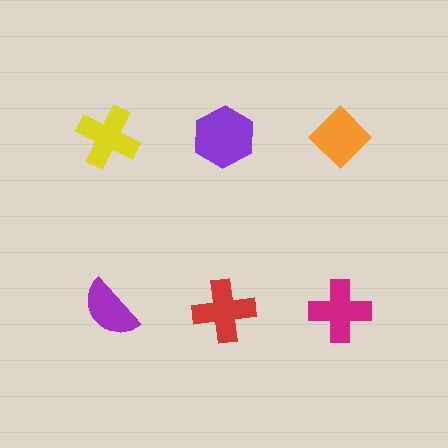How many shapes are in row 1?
3 shapes.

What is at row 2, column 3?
A magenta cross.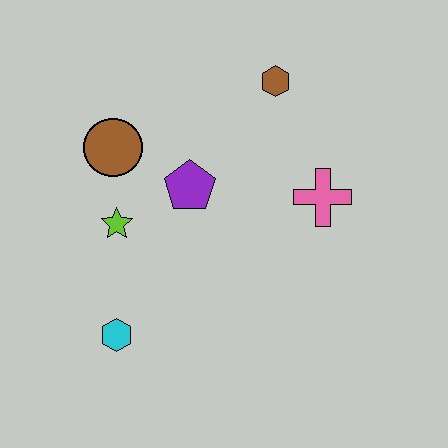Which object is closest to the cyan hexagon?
The lime star is closest to the cyan hexagon.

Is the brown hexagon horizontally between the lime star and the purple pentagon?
No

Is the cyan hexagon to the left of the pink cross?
Yes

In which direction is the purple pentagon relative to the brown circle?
The purple pentagon is to the right of the brown circle.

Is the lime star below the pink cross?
Yes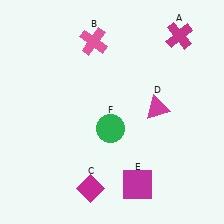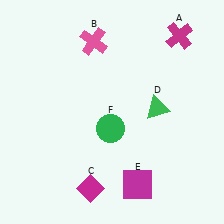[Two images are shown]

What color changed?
The triangle (D) changed from magenta in Image 1 to green in Image 2.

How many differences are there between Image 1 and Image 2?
There is 1 difference between the two images.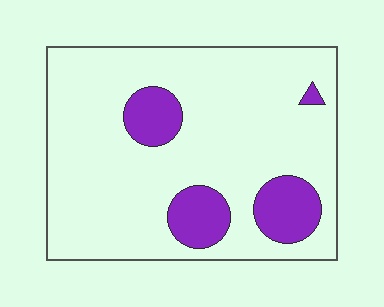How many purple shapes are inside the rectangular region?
4.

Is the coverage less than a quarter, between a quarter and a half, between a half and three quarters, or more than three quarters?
Less than a quarter.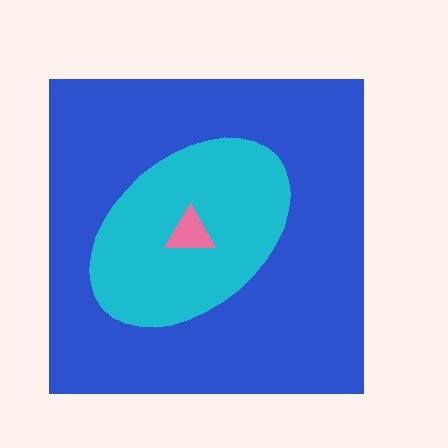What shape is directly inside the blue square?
The cyan ellipse.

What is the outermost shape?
The blue square.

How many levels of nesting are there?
3.